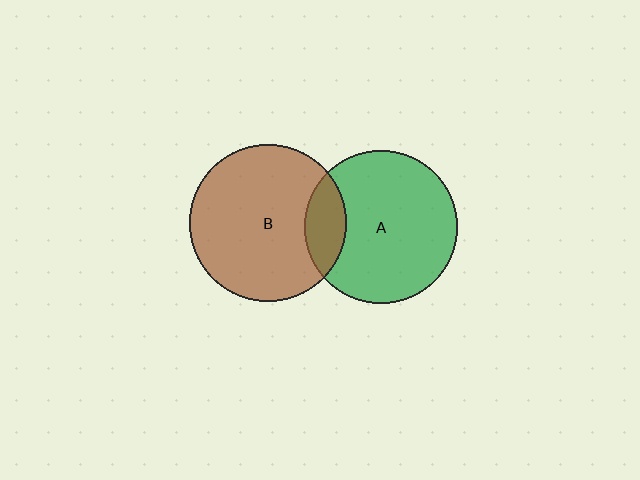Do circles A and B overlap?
Yes.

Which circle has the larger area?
Circle B (brown).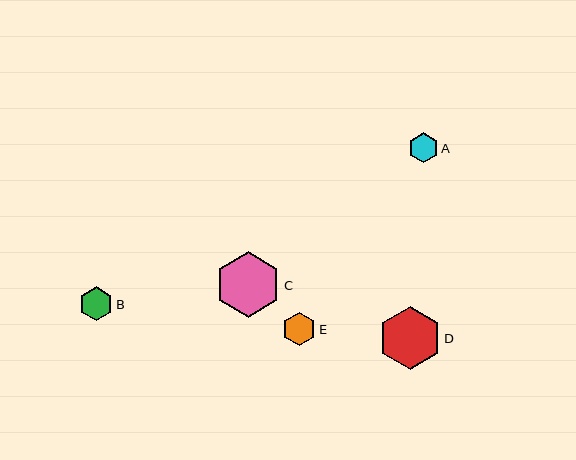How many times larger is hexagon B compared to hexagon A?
Hexagon B is approximately 1.2 times the size of hexagon A.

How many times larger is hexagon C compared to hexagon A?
Hexagon C is approximately 2.2 times the size of hexagon A.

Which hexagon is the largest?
Hexagon C is the largest with a size of approximately 66 pixels.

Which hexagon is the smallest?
Hexagon A is the smallest with a size of approximately 30 pixels.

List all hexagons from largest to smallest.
From largest to smallest: C, D, B, E, A.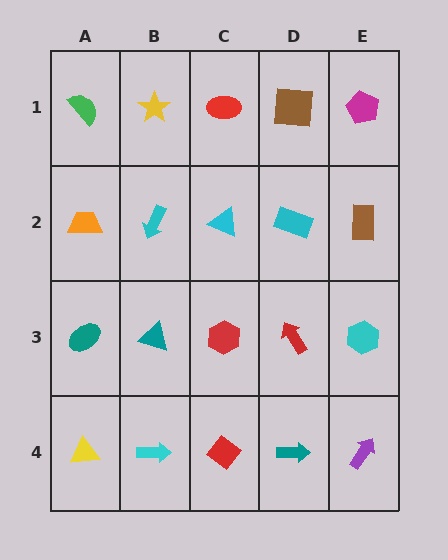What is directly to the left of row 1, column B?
A green semicircle.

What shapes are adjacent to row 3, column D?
A cyan rectangle (row 2, column D), a teal arrow (row 4, column D), a red hexagon (row 3, column C), a cyan hexagon (row 3, column E).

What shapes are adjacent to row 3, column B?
A cyan arrow (row 2, column B), a cyan arrow (row 4, column B), a teal ellipse (row 3, column A), a red hexagon (row 3, column C).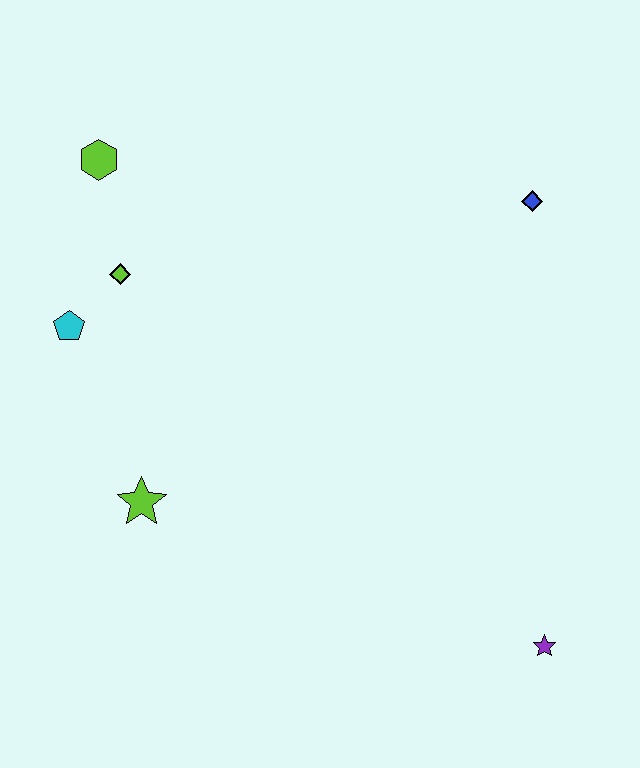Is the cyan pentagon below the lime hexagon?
Yes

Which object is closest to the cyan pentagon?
The lime diamond is closest to the cyan pentagon.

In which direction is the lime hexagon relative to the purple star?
The lime hexagon is above the purple star.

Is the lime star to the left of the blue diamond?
Yes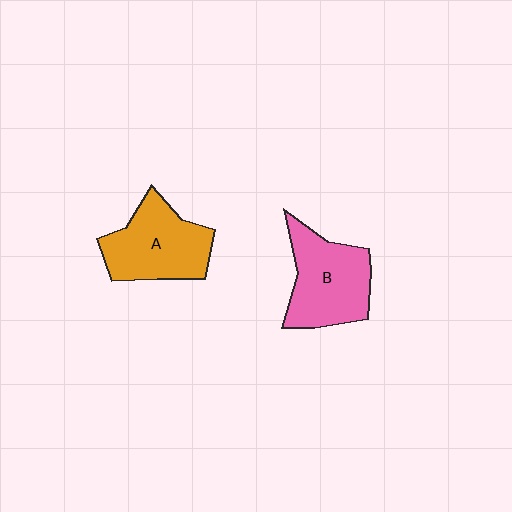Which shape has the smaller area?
Shape A (orange).